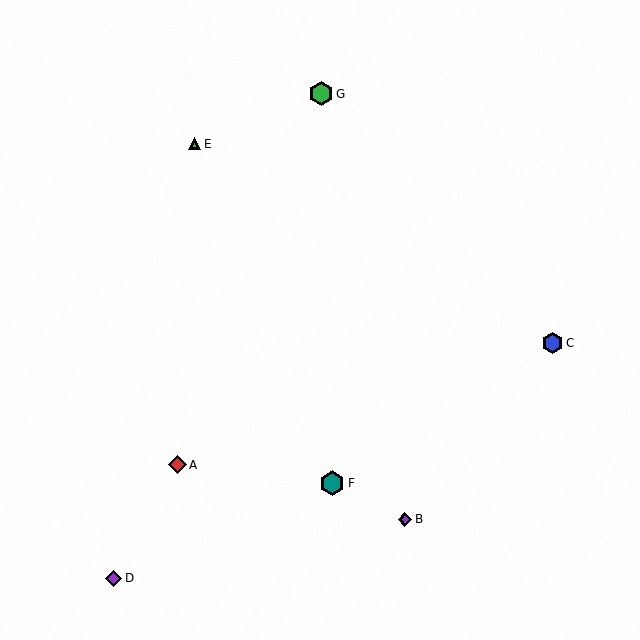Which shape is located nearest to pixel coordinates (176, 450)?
The red diamond (labeled A) at (177, 465) is nearest to that location.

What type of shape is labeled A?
Shape A is a red diamond.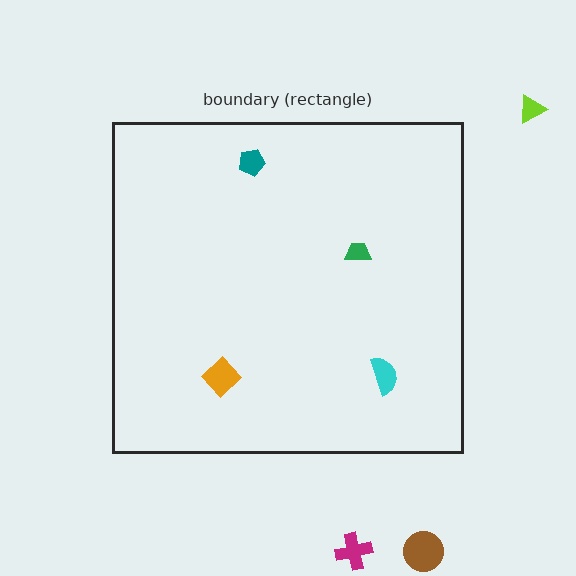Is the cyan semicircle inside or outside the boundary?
Inside.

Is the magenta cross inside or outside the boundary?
Outside.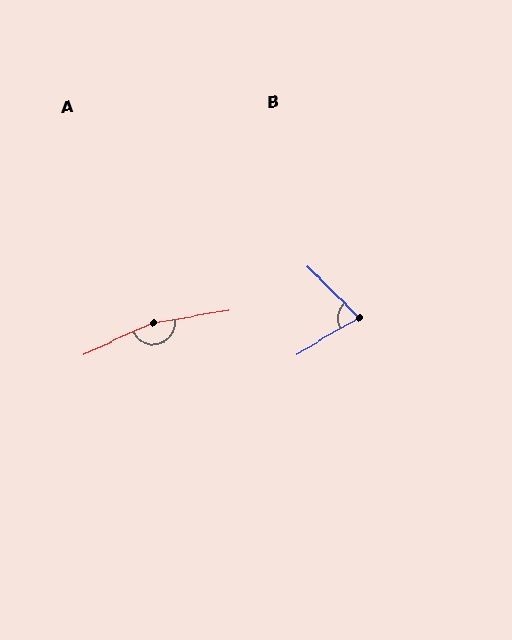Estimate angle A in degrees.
Approximately 165 degrees.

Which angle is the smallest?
B, at approximately 76 degrees.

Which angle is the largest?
A, at approximately 165 degrees.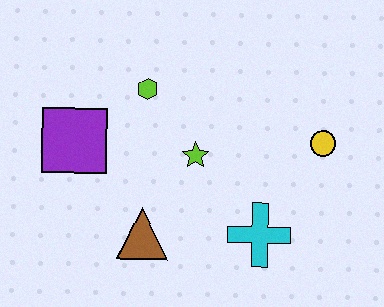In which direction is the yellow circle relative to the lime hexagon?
The yellow circle is to the right of the lime hexagon.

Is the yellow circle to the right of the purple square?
Yes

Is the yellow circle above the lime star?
Yes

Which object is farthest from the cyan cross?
The purple square is farthest from the cyan cross.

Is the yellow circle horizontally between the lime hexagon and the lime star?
No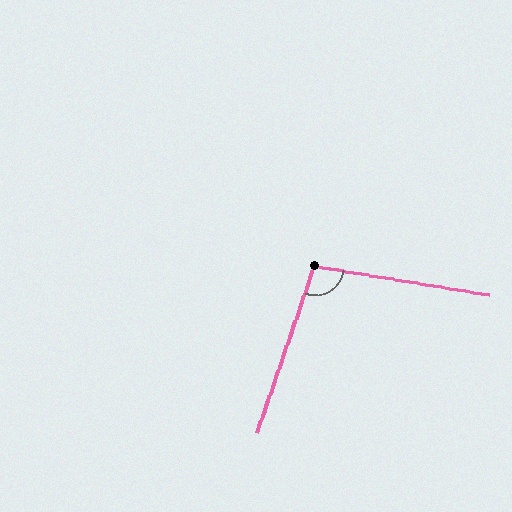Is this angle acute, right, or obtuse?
It is obtuse.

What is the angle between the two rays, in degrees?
Approximately 100 degrees.